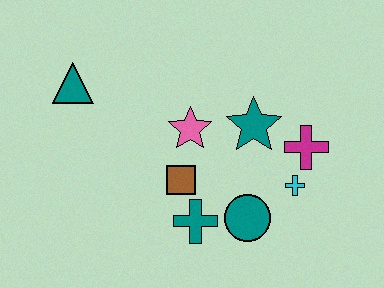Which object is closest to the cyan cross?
The magenta cross is closest to the cyan cross.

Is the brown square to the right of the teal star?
No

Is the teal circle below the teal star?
Yes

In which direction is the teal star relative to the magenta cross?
The teal star is to the left of the magenta cross.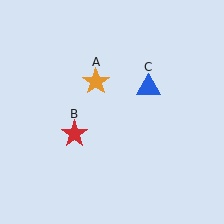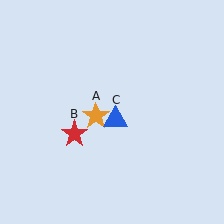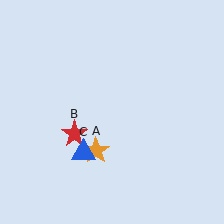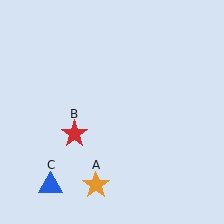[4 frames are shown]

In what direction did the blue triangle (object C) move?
The blue triangle (object C) moved down and to the left.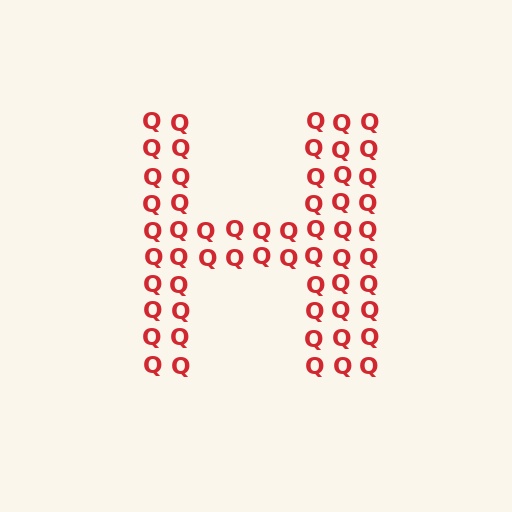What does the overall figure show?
The overall figure shows the letter H.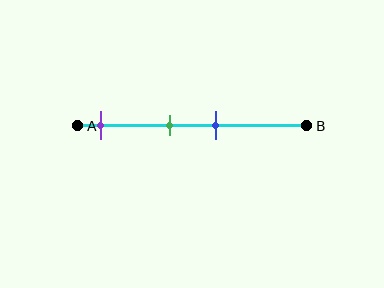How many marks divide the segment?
There are 3 marks dividing the segment.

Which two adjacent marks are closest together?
The green and blue marks are the closest adjacent pair.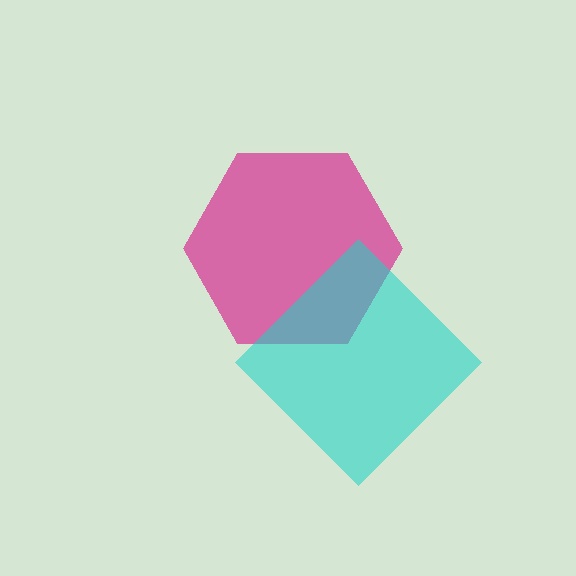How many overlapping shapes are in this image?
There are 2 overlapping shapes in the image.